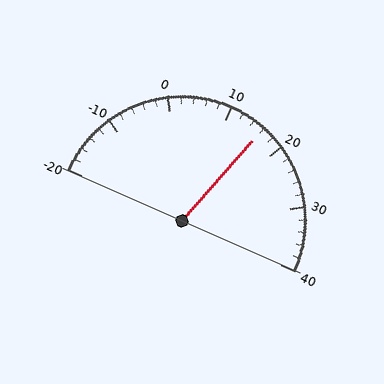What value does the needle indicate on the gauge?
The needle indicates approximately 16.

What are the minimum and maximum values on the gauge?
The gauge ranges from -20 to 40.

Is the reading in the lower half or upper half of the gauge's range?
The reading is in the upper half of the range (-20 to 40).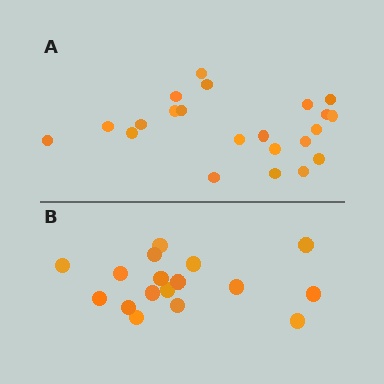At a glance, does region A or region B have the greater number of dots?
Region A (the top region) has more dots.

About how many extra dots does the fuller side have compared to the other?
Region A has about 5 more dots than region B.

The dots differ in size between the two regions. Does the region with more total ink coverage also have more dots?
No. Region B has more total ink coverage because its dots are larger, but region A actually contains more individual dots. Total area can be misleading — the number of items is what matters here.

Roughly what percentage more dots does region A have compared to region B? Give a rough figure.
About 30% more.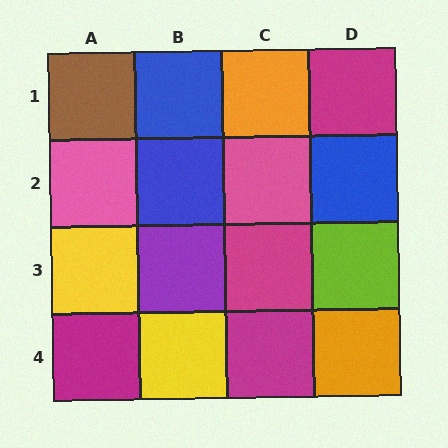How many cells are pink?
2 cells are pink.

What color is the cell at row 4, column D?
Orange.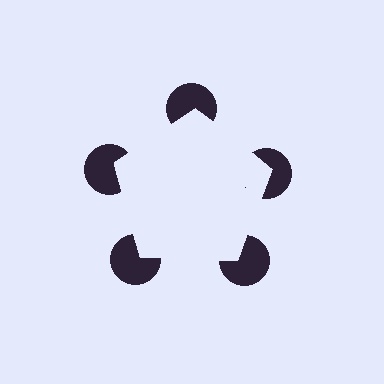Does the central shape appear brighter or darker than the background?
It typically appears slightly brighter than the background, even though no actual brightness change is drawn.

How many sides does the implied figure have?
5 sides.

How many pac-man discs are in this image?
There are 5 — one at each vertex of the illusory pentagon.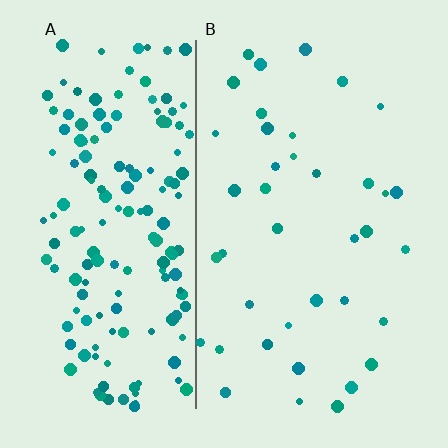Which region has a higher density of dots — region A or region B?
A (the left).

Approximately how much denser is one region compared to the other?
Approximately 4.2× — region A over region B.